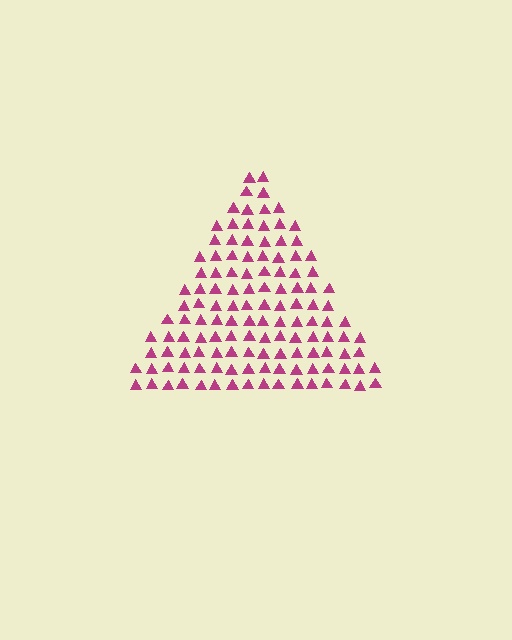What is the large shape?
The large shape is a triangle.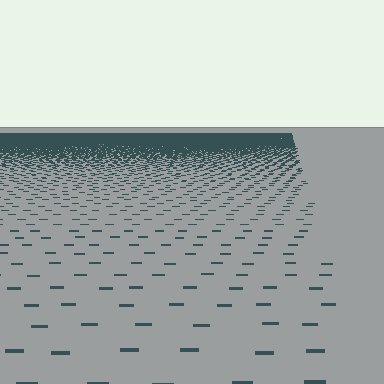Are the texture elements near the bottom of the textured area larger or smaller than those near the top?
Larger. Near the bottom, elements are closer to the viewer and appear at a bigger on-screen size.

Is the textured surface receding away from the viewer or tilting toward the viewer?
The surface is receding away from the viewer. Texture elements get smaller and denser toward the top.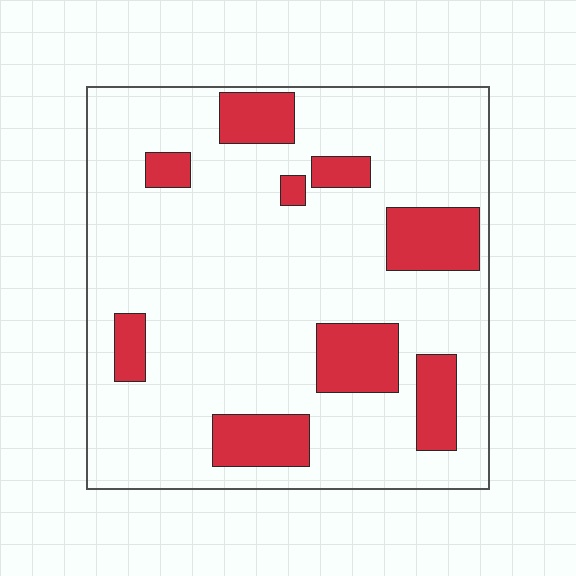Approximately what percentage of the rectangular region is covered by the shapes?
Approximately 20%.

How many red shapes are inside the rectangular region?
9.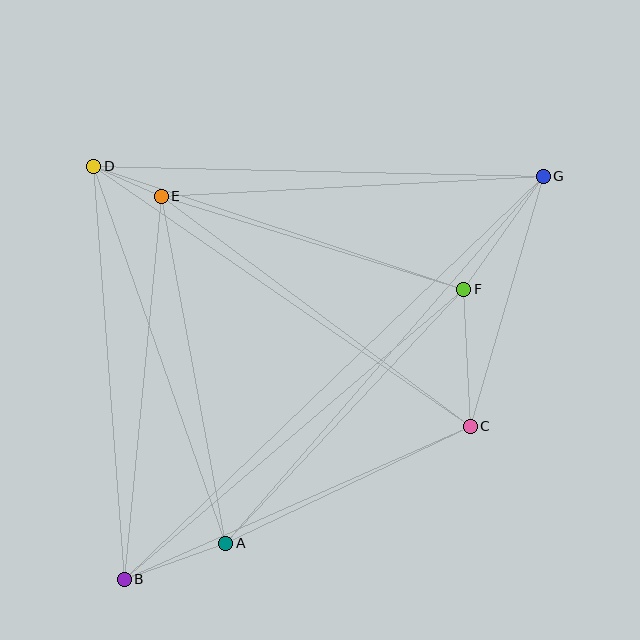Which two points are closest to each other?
Points D and E are closest to each other.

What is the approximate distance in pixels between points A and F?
The distance between A and F is approximately 348 pixels.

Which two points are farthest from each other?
Points B and G are farthest from each other.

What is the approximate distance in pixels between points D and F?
The distance between D and F is approximately 390 pixels.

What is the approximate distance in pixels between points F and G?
The distance between F and G is approximately 138 pixels.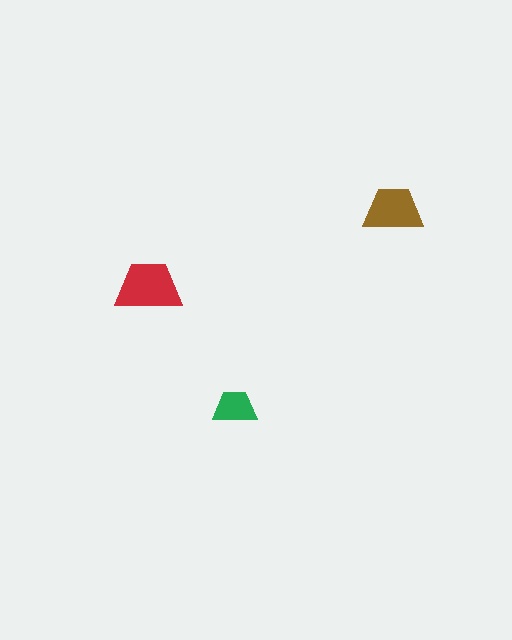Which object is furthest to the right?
The brown trapezoid is rightmost.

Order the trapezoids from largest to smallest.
the red one, the brown one, the green one.